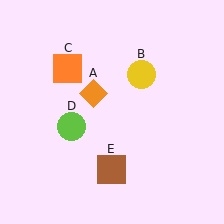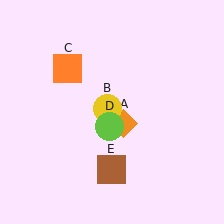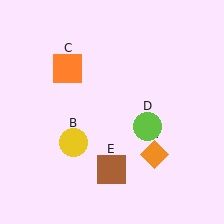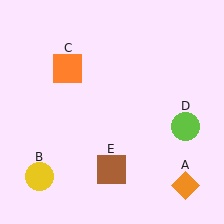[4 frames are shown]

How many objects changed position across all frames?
3 objects changed position: orange diamond (object A), yellow circle (object B), lime circle (object D).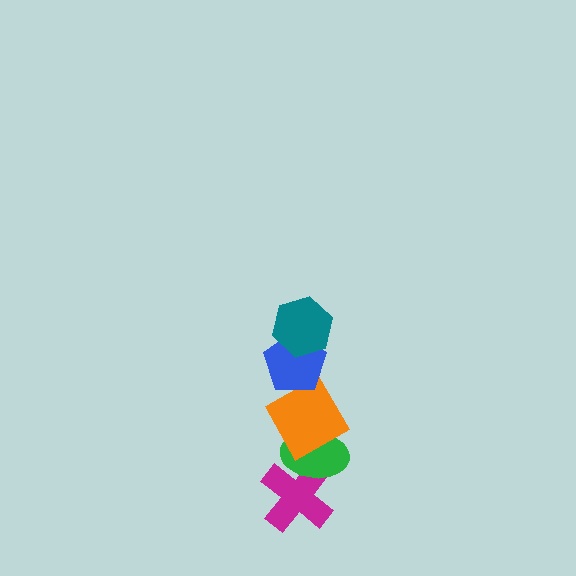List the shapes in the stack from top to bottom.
From top to bottom: the teal hexagon, the blue pentagon, the orange square, the green ellipse, the magenta cross.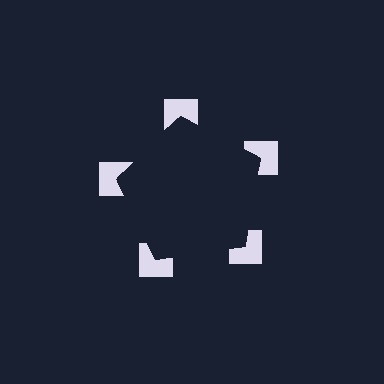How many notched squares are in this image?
There are 5 — one at each vertex of the illusory pentagon.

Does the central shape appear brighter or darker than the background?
It typically appears slightly darker than the background, even though no actual brightness change is drawn.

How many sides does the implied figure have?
5 sides.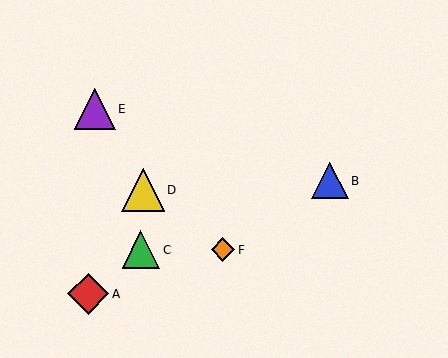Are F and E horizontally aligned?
No, F is at y≈250 and E is at y≈109.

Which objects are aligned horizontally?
Objects C, F are aligned horizontally.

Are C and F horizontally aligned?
Yes, both are at y≈250.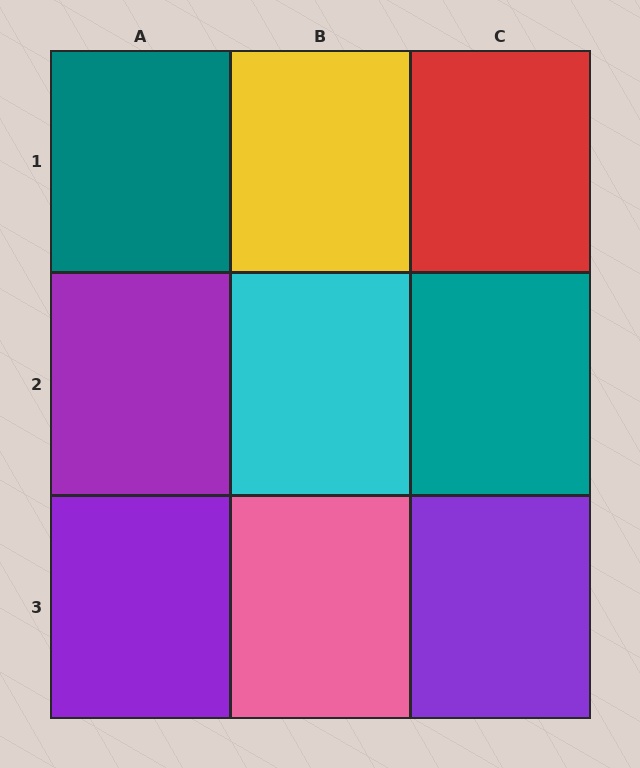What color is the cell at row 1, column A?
Teal.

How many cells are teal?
2 cells are teal.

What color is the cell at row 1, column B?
Yellow.